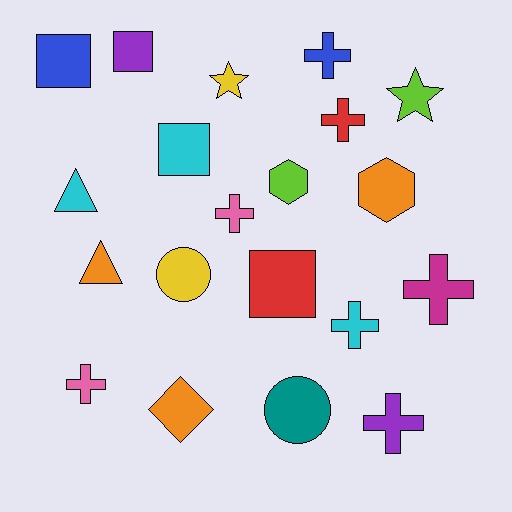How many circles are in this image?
There are 2 circles.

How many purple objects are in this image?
There are 2 purple objects.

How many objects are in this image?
There are 20 objects.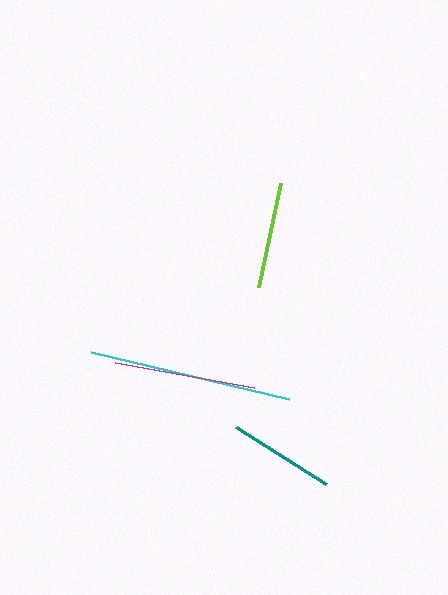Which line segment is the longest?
The cyan line is the longest at approximately 203 pixels.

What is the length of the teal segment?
The teal segment is approximately 106 pixels long.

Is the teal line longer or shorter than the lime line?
The lime line is longer than the teal line.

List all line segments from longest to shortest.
From longest to shortest: cyan, magenta, lime, teal.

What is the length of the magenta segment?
The magenta segment is approximately 141 pixels long.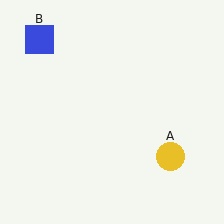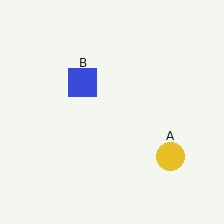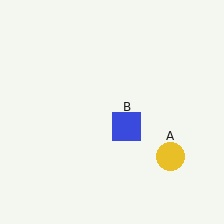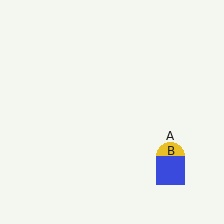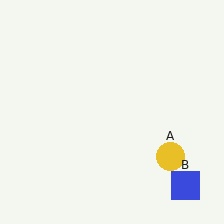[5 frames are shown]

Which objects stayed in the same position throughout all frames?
Yellow circle (object A) remained stationary.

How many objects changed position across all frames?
1 object changed position: blue square (object B).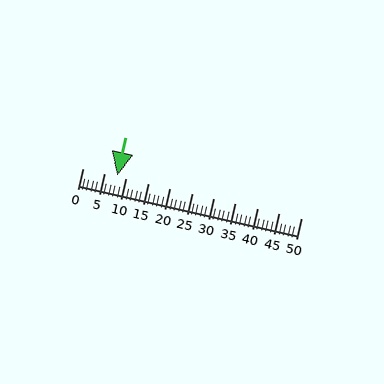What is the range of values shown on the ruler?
The ruler shows values from 0 to 50.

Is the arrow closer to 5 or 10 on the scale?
The arrow is closer to 10.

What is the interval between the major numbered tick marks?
The major tick marks are spaced 5 units apart.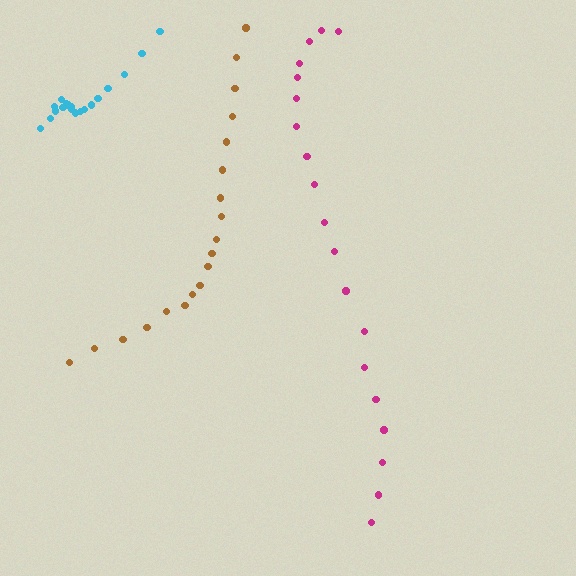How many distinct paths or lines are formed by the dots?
There are 3 distinct paths.